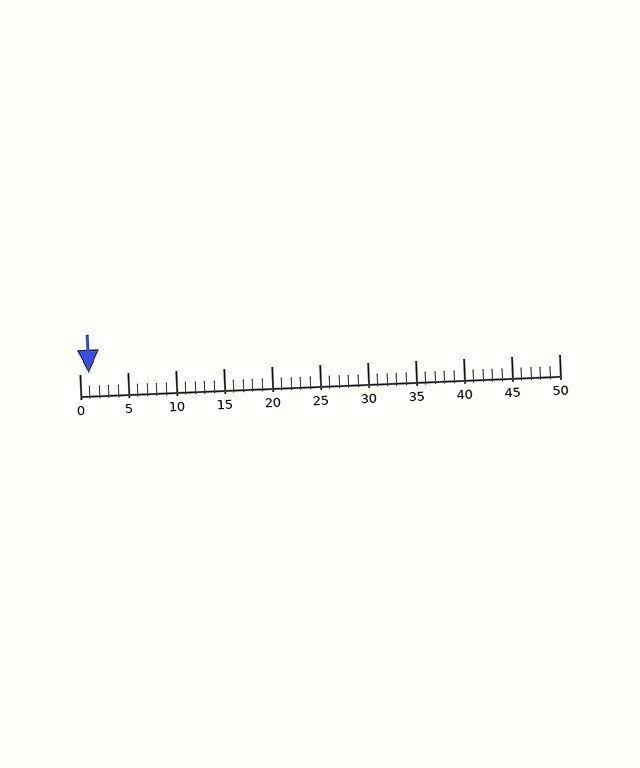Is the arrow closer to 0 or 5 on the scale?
The arrow is closer to 0.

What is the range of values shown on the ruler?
The ruler shows values from 0 to 50.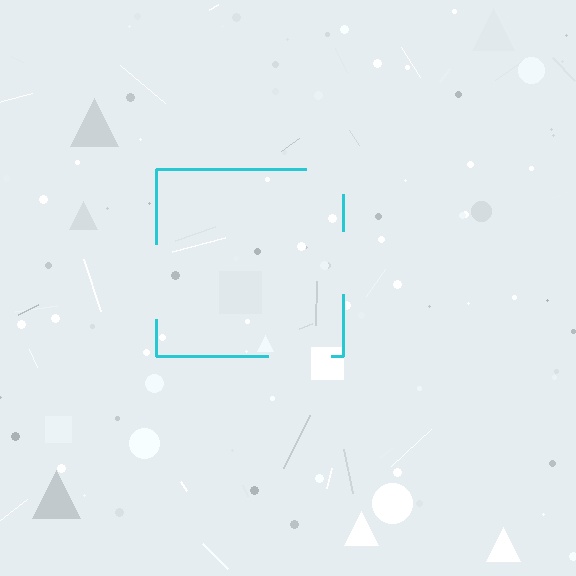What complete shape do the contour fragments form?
The contour fragments form a square.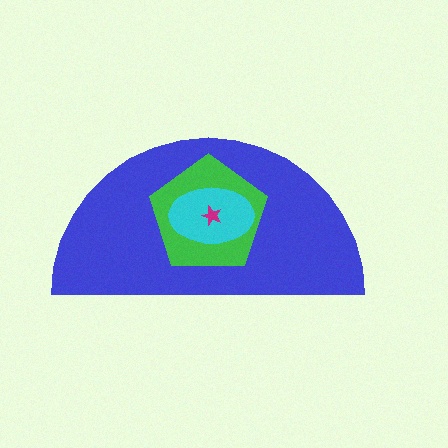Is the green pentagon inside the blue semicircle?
Yes.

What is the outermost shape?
The blue semicircle.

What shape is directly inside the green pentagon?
The cyan ellipse.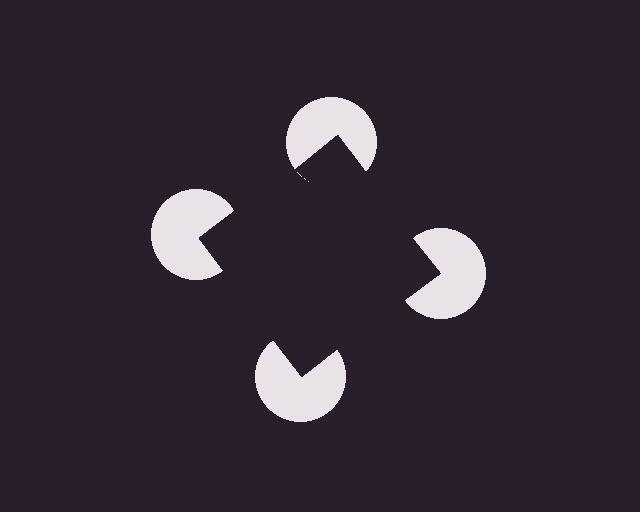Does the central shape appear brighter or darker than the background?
It typically appears slightly darker than the background, even though no actual brightness change is drawn.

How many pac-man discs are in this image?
There are 4 — one at each vertex of the illusory square.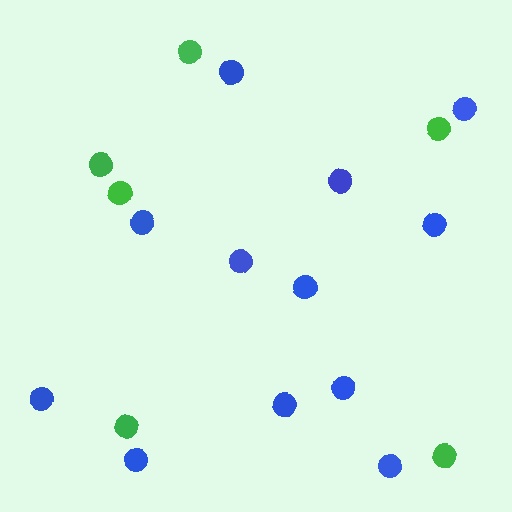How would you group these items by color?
There are 2 groups: one group of green circles (6) and one group of blue circles (12).